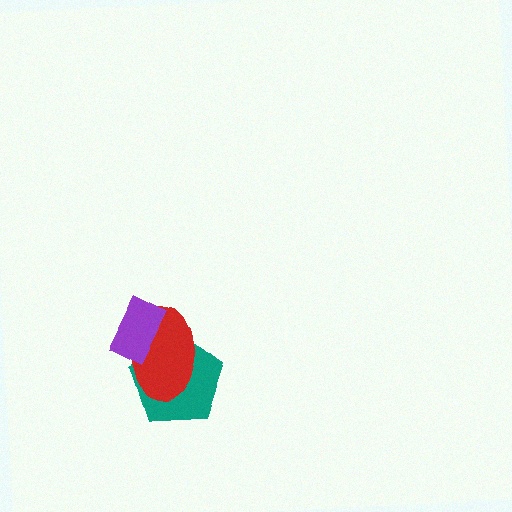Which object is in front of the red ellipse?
The purple rectangle is in front of the red ellipse.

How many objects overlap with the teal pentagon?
2 objects overlap with the teal pentagon.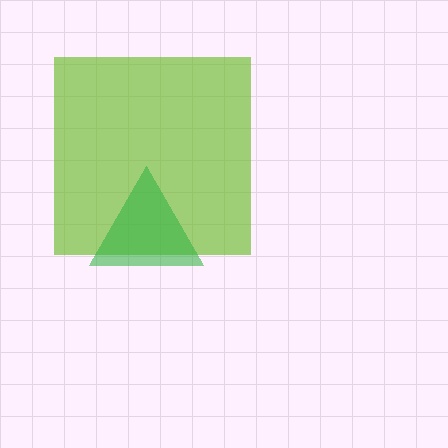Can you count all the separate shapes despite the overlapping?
Yes, there are 2 separate shapes.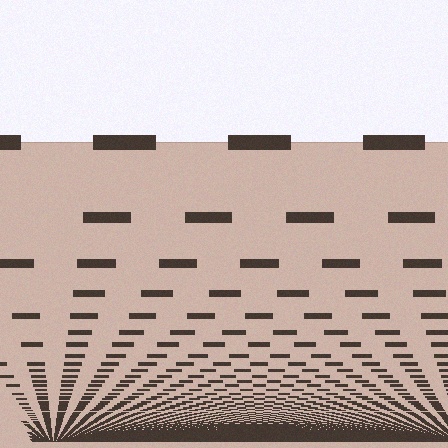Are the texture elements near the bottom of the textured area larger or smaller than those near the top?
Smaller. The gradient is inverted — elements near the bottom are smaller and denser.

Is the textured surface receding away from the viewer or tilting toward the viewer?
The surface appears to tilt toward the viewer. Texture elements get larger and sparser toward the top.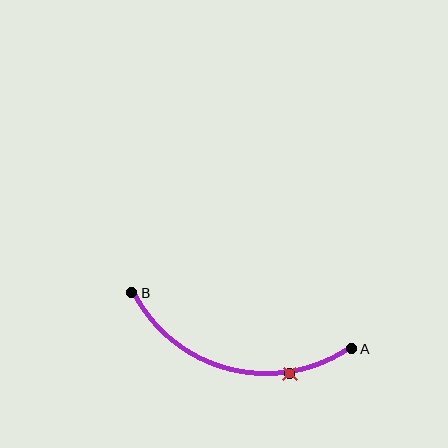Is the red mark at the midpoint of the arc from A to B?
No. The red mark lies on the arc but is closer to endpoint A. The arc midpoint would be at the point on the curve equidistant along the arc from both A and B.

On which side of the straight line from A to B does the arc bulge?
The arc bulges below the straight line connecting A and B.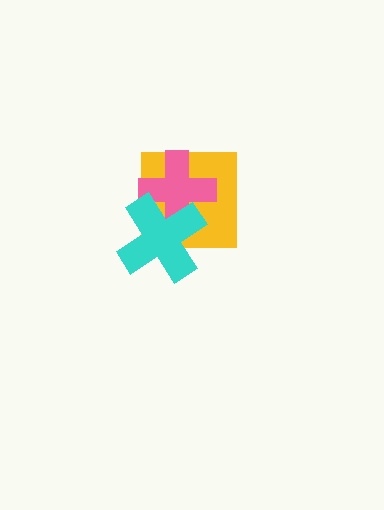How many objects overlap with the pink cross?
2 objects overlap with the pink cross.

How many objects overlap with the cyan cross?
2 objects overlap with the cyan cross.